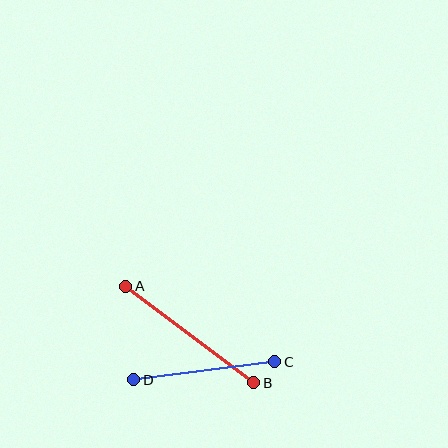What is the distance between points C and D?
The distance is approximately 142 pixels.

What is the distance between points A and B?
The distance is approximately 161 pixels.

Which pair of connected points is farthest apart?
Points A and B are farthest apart.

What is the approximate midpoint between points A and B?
The midpoint is at approximately (190, 334) pixels.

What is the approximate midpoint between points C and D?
The midpoint is at approximately (204, 371) pixels.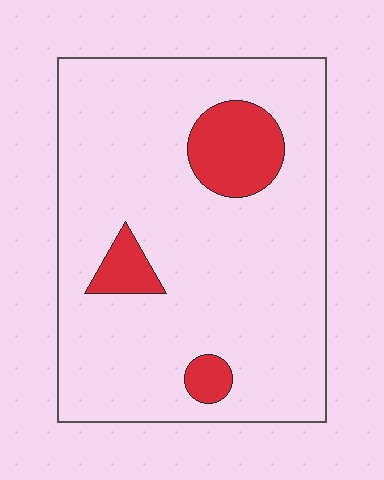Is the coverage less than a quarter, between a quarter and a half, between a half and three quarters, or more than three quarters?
Less than a quarter.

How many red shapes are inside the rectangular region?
3.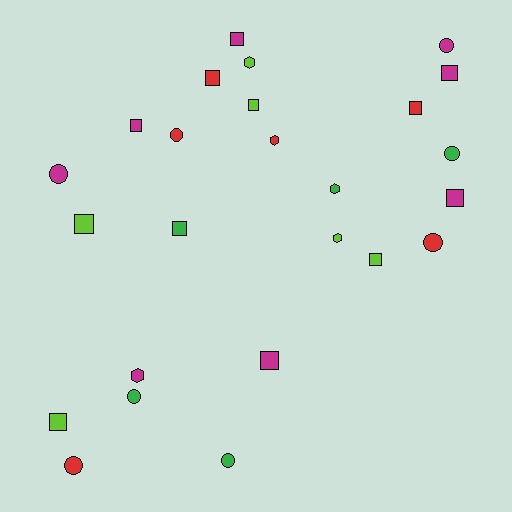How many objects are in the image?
There are 25 objects.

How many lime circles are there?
There are no lime circles.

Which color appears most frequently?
Magenta, with 8 objects.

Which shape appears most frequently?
Square, with 12 objects.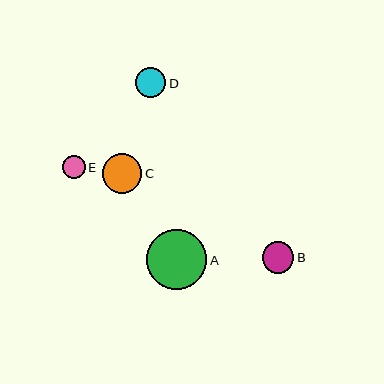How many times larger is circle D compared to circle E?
Circle D is approximately 1.3 times the size of circle E.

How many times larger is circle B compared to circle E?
Circle B is approximately 1.4 times the size of circle E.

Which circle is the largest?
Circle A is the largest with a size of approximately 60 pixels.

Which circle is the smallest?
Circle E is the smallest with a size of approximately 23 pixels.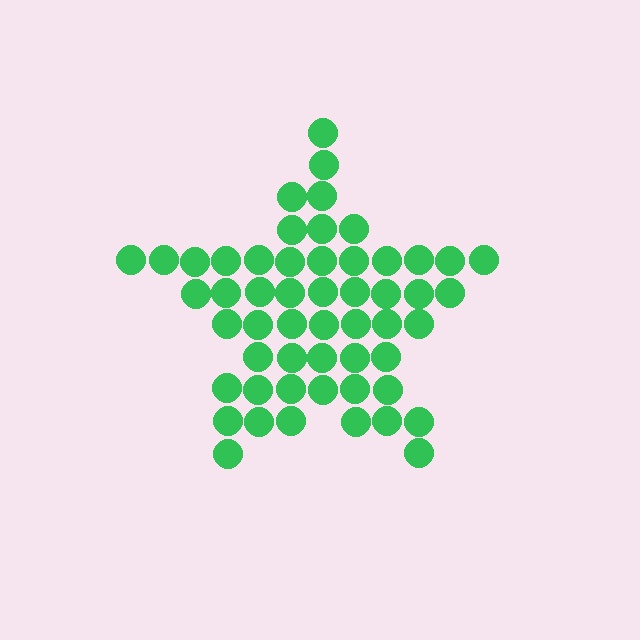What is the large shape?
The large shape is a star.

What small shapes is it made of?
It is made of small circles.